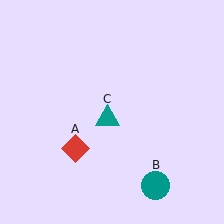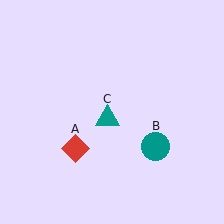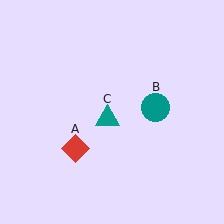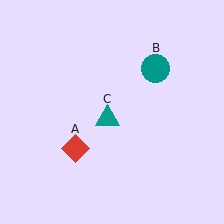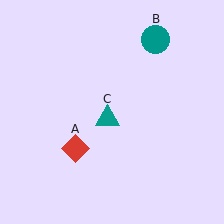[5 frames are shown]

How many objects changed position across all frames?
1 object changed position: teal circle (object B).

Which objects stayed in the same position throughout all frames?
Red diamond (object A) and teal triangle (object C) remained stationary.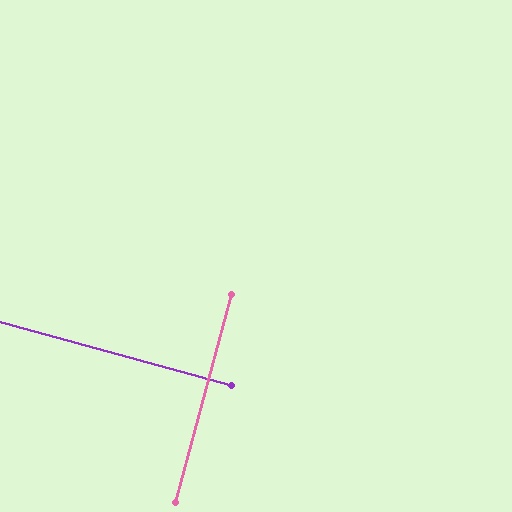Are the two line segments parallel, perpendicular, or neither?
Perpendicular — they meet at approximately 90°.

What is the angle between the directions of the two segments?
Approximately 90 degrees.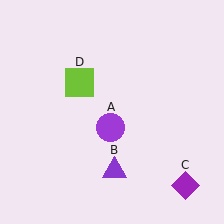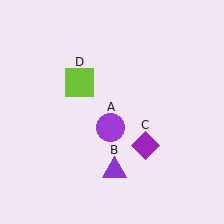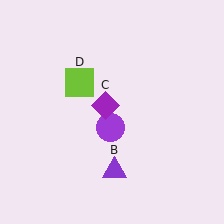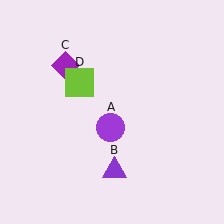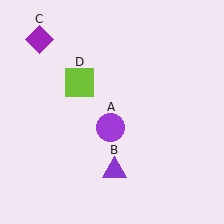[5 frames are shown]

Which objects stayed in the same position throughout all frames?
Purple circle (object A) and purple triangle (object B) and lime square (object D) remained stationary.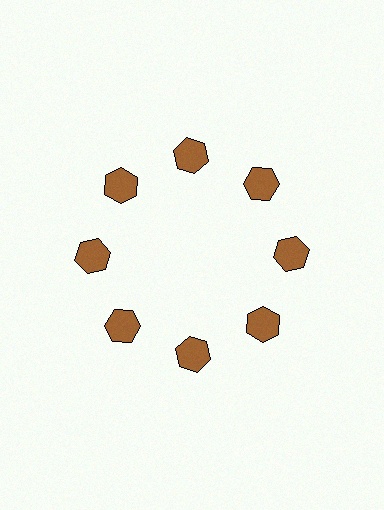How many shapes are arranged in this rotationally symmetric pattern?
There are 8 shapes, arranged in 8 groups of 1.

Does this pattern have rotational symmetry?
Yes, this pattern has 8-fold rotational symmetry. It looks the same after rotating 45 degrees around the center.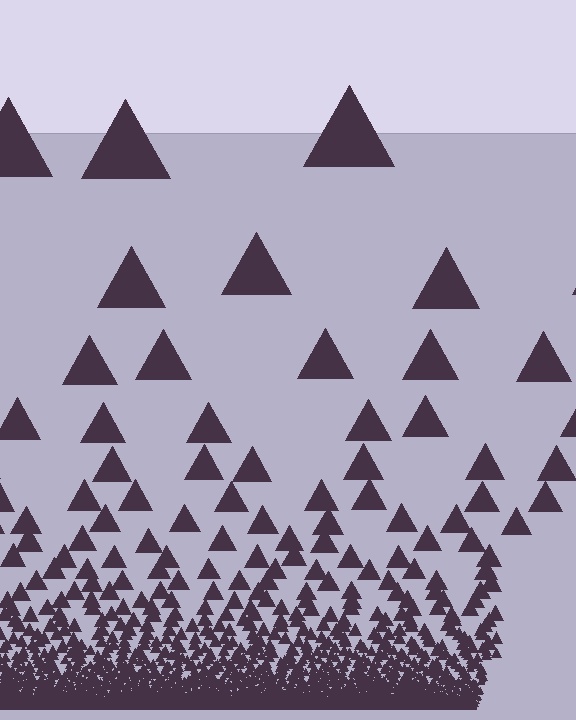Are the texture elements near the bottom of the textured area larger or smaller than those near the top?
Smaller. The gradient is inverted — elements near the bottom are smaller and denser.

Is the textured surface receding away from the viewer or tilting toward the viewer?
The surface appears to tilt toward the viewer. Texture elements get larger and sparser toward the top.